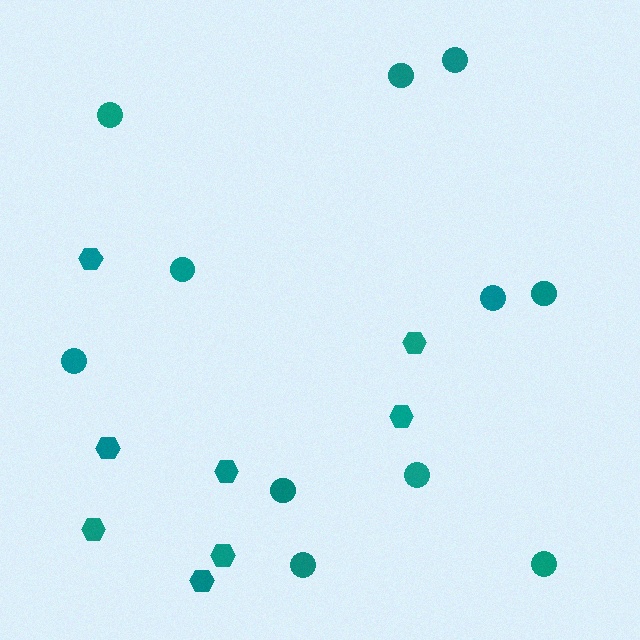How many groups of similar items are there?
There are 2 groups: one group of hexagons (8) and one group of circles (11).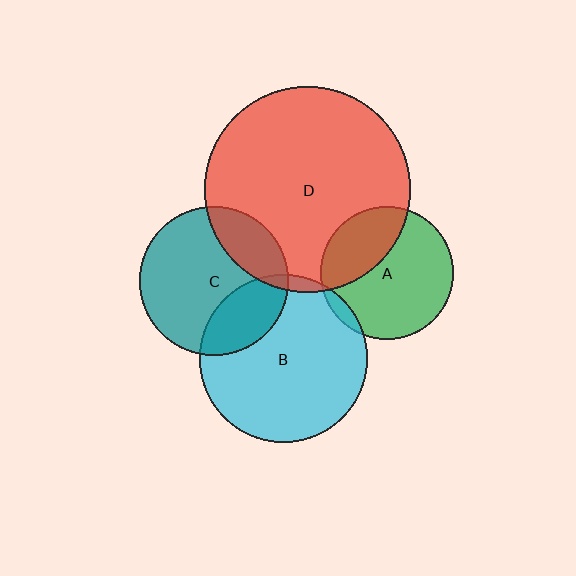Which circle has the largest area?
Circle D (red).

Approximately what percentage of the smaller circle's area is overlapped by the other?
Approximately 25%.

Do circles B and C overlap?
Yes.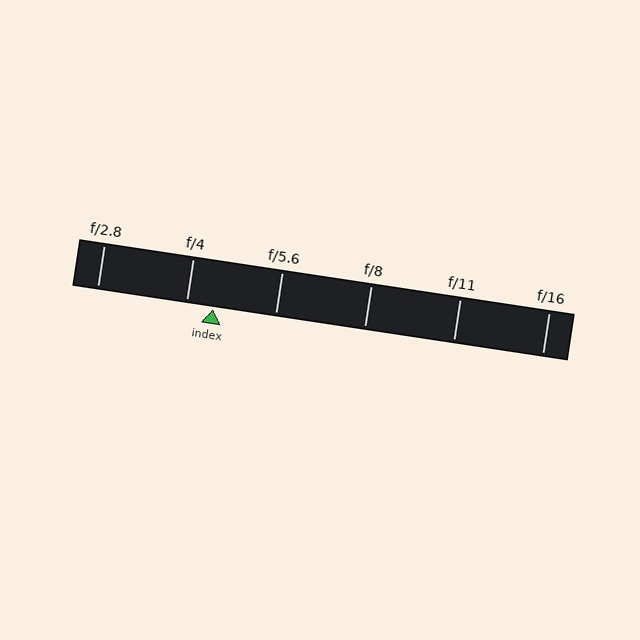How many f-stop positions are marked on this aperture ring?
There are 6 f-stop positions marked.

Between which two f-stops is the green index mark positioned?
The index mark is between f/4 and f/5.6.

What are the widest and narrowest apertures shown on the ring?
The widest aperture shown is f/2.8 and the narrowest is f/16.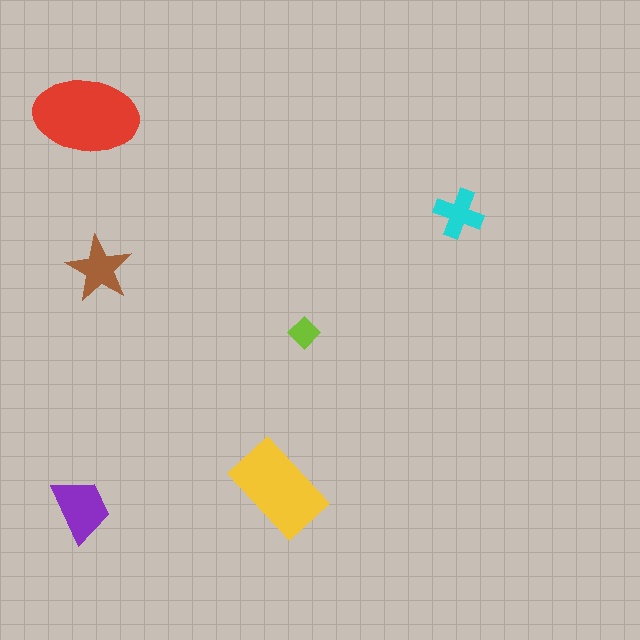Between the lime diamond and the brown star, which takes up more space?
The brown star.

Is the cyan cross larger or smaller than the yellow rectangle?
Smaller.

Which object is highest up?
The red ellipse is topmost.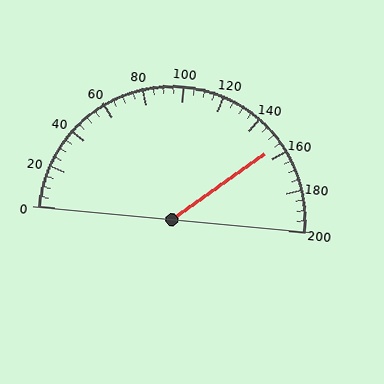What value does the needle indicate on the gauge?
The needle indicates approximately 155.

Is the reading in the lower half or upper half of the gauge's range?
The reading is in the upper half of the range (0 to 200).